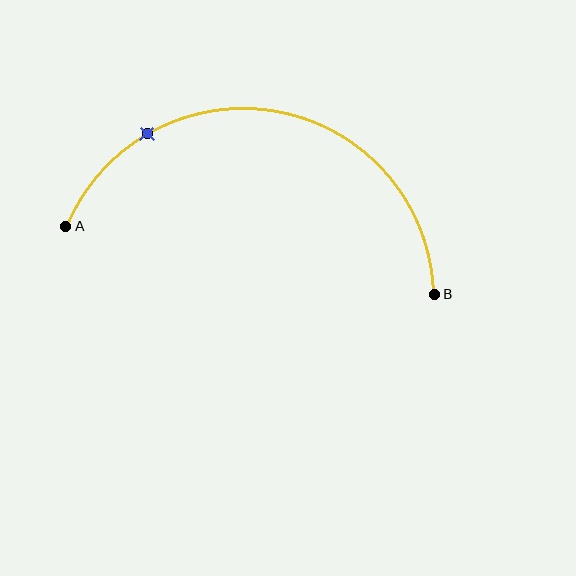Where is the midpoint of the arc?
The arc midpoint is the point on the curve farthest from the straight line joining A and B. It sits above that line.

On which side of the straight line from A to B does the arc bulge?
The arc bulges above the straight line connecting A and B.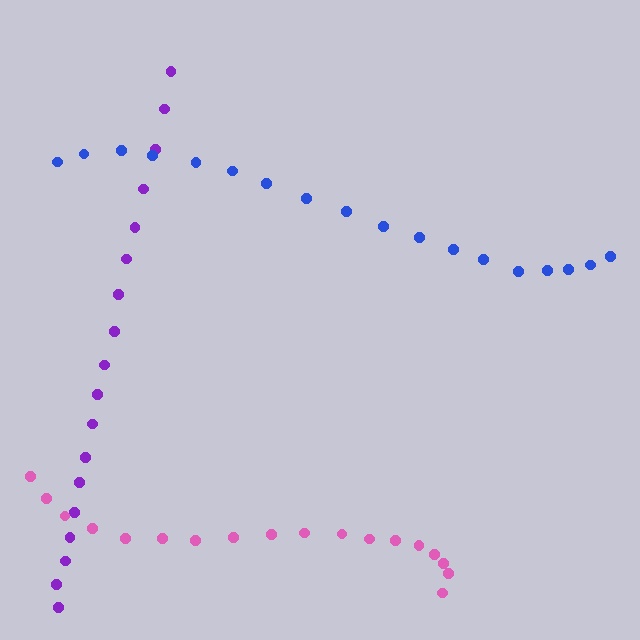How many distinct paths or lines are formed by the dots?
There are 3 distinct paths.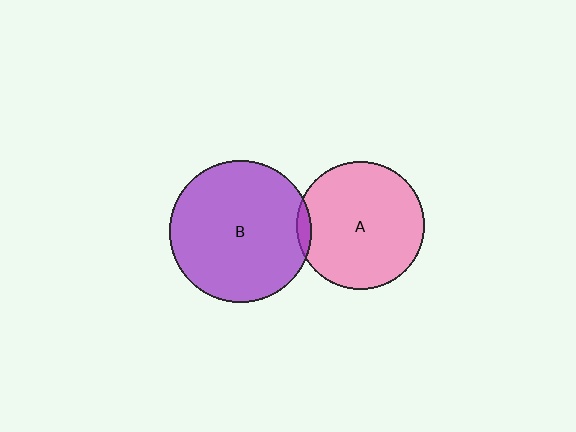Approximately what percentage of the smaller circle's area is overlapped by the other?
Approximately 5%.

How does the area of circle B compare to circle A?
Approximately 1.2 times.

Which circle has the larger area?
Circle B (purple).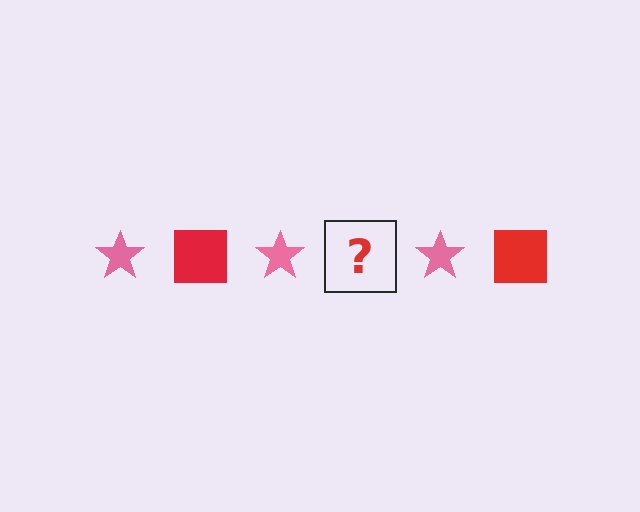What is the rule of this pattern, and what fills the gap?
The rule is that the pattern alternates between pink star and red square. The gap should be filled with a red square.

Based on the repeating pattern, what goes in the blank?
The blank should be a red square.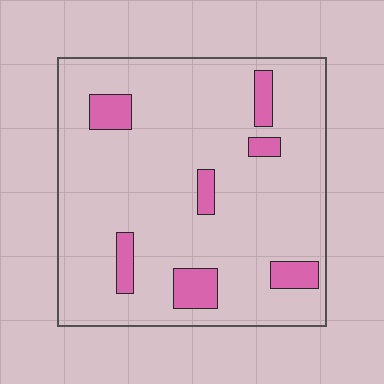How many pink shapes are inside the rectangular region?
7.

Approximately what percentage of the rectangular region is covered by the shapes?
Approximately 10%.